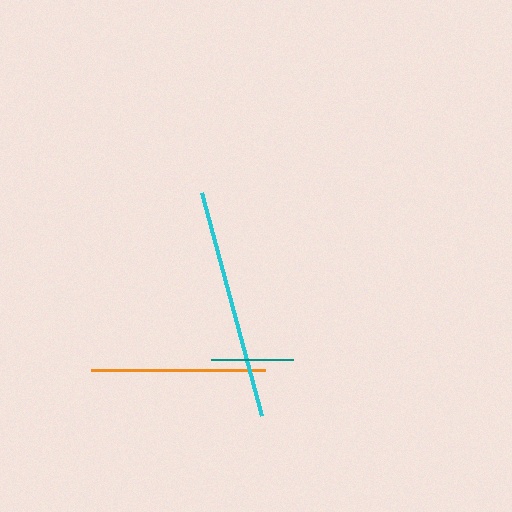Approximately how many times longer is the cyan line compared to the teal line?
The cyan line is approximately 2.8 times the length of the teal line.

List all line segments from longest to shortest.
From longest to shortest: cyan, orange, teal.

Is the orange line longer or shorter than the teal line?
The orange line is longer than the teal line.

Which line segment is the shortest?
The teal line is the shortest at approximately 82 pixels.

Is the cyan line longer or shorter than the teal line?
The cyan line is longer than the teal line.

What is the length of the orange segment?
The orange segment is approximately 174 pixels long.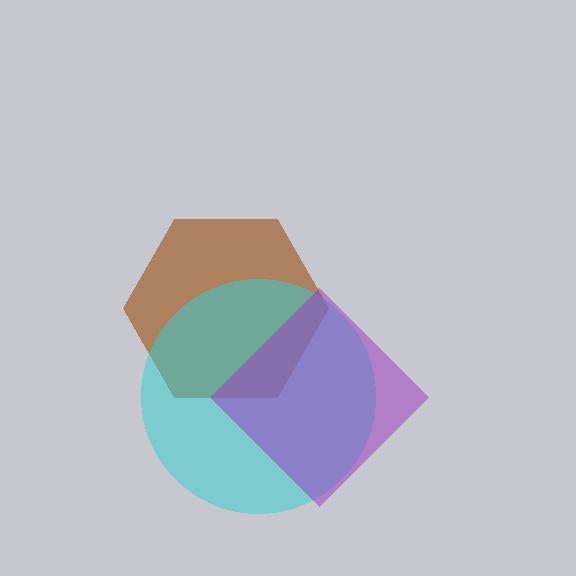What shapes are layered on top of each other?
The layered shapes are: a brown hexagon, a cyan circle, a purple diamond.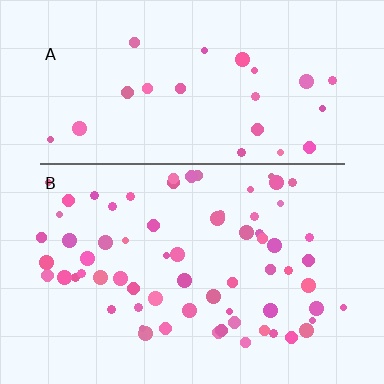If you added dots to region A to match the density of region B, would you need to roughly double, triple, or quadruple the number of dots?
Approximately triple.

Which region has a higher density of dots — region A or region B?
B (the bottom).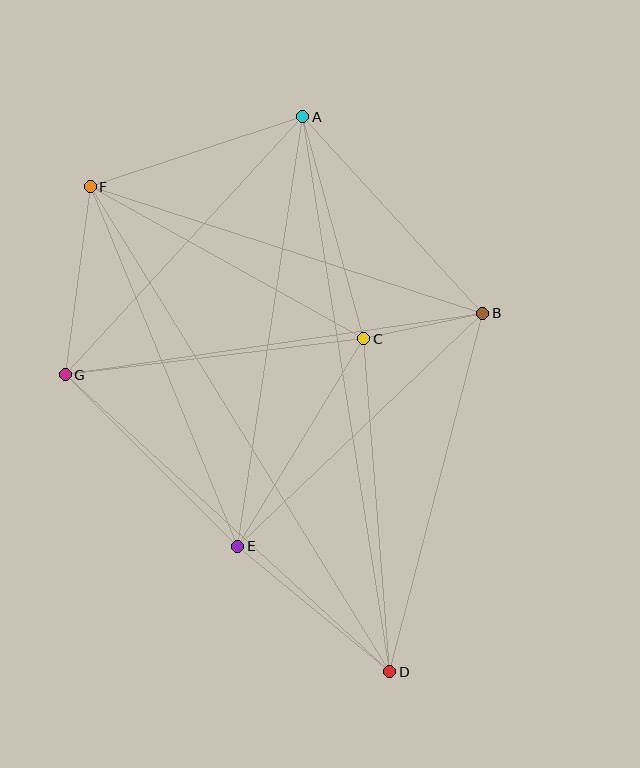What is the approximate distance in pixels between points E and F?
The distance between E and F is approximately 389 pixels.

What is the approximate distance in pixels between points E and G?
The distance between E and G is approximately 243 pixels.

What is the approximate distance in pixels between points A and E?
The distance between A and E is approximately 434 pixels.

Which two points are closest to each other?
Points B and C are closest to each other.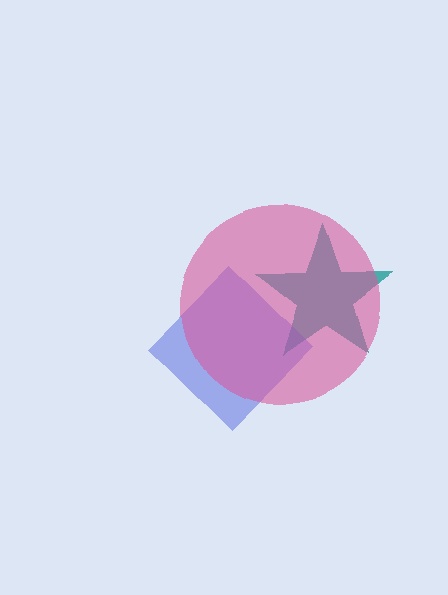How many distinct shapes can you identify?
There are 3 distinct shapes: a teal star, a blue diamond, a pink circle.